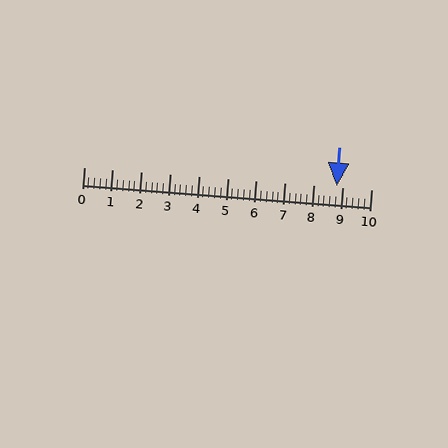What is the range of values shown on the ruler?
The ruler shows values from 0 to 10.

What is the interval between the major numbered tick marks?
The major tick marks are spaced 1 units apart.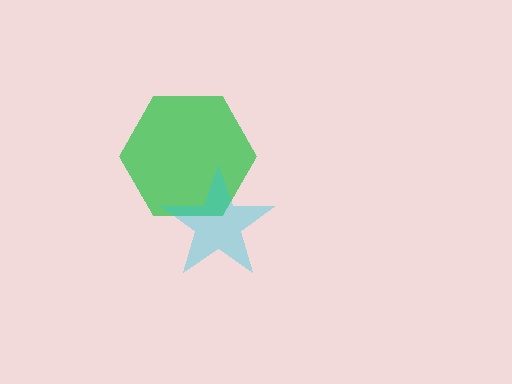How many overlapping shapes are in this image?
There are 2 overlapping shapes in the image.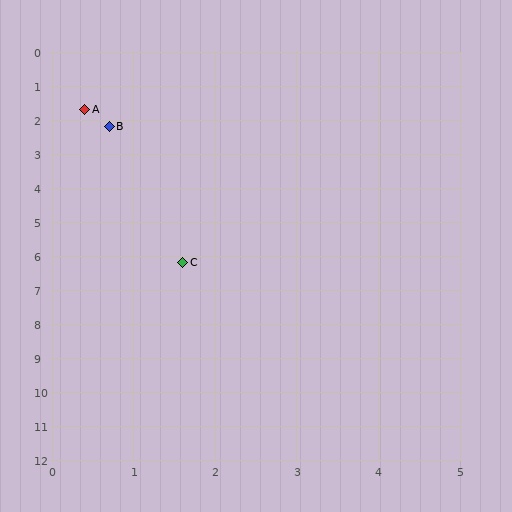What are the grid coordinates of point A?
Point A is at approximately (0.4, 1.7).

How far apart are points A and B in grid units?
Points A and B are about 0.6 grid units apart.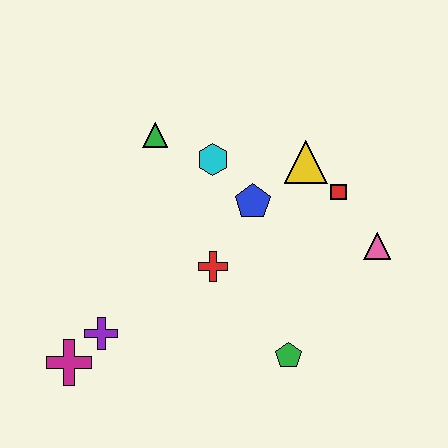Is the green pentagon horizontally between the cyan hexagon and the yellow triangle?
Yes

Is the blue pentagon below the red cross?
No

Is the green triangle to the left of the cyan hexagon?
Yes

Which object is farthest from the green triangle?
The green pentagon is farthest from the green triangle.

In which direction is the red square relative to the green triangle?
The red square is to the right of the green triangle.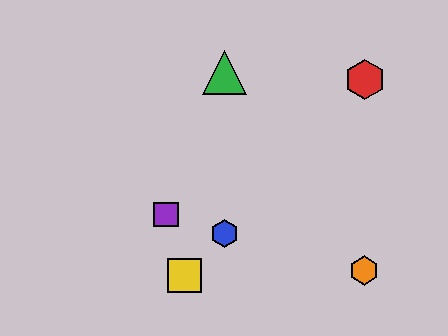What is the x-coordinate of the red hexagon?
The red hexagon is at x≈365.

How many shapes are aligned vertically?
2 shapes (the blue hexagon, the green triangle) are aligned vertically.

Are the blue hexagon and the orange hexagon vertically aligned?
No, the blue hexagon is at x≈225 and the orange hexagon is at x≈364.